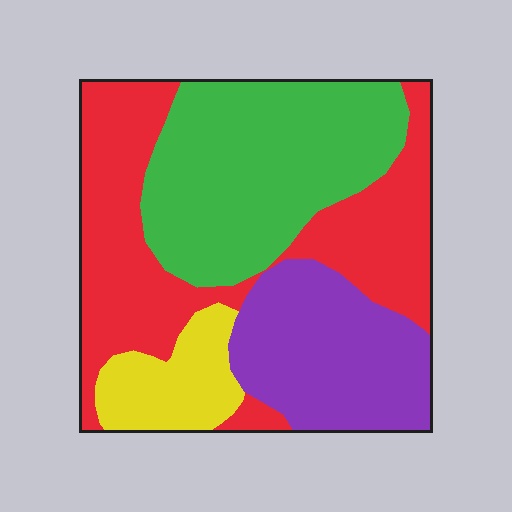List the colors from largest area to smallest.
From largest to smallest: red, green, purple, yellow.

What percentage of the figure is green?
Green covers roughly 30% of the figure.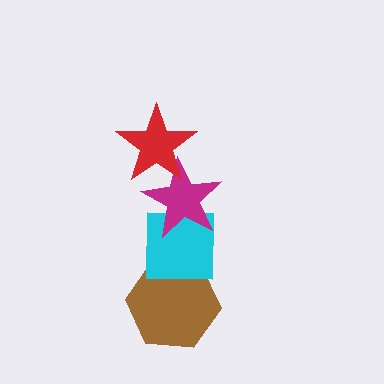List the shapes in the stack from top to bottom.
From top to bottom: the red star, the magenta star, the cyan square, the brown hexagon.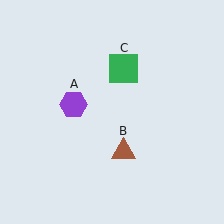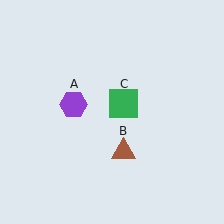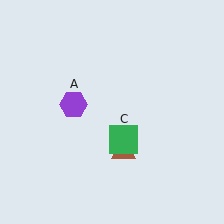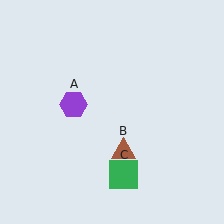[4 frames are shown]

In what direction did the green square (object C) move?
The green square (object C) moved down.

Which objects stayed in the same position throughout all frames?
Purple hexagon (object A) and brown triangle (object B) remained stationary.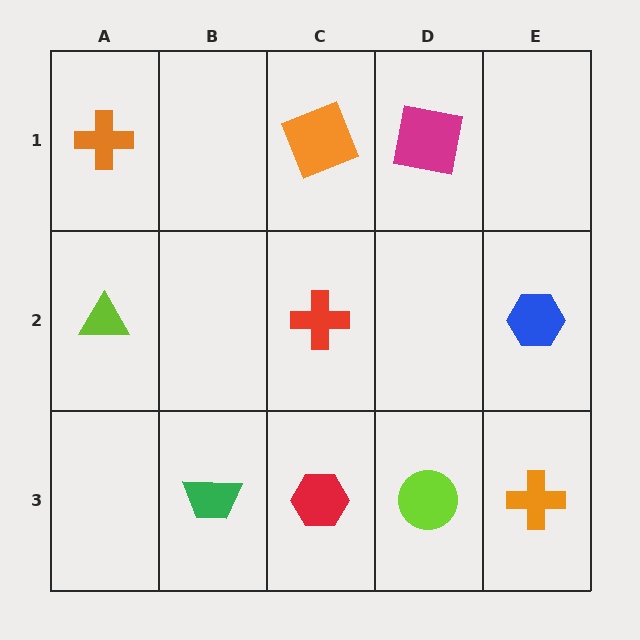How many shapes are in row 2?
3 shapes.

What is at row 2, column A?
A lime triangle.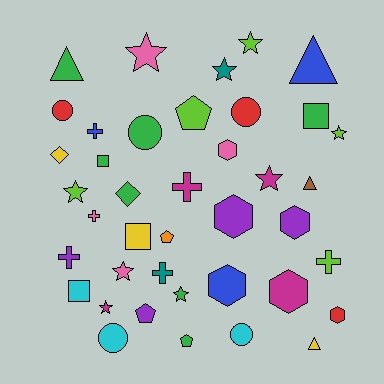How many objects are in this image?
There are 40 objects.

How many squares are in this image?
There are 4 squares.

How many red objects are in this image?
There are 3 red objects.